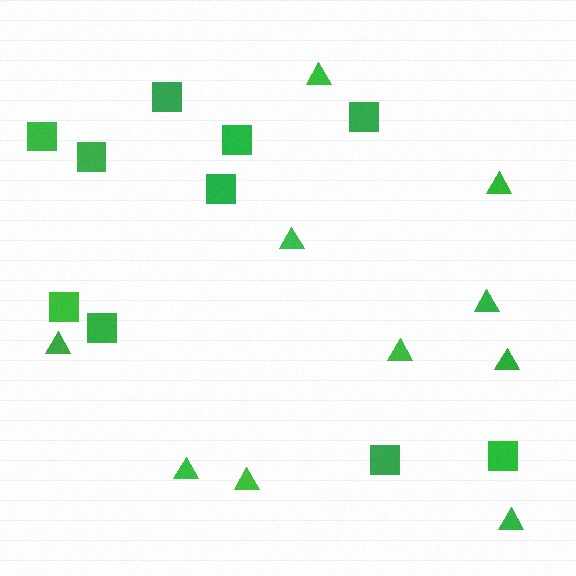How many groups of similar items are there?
There are 2 groups: one group of triangles (10) and one group of squares (10).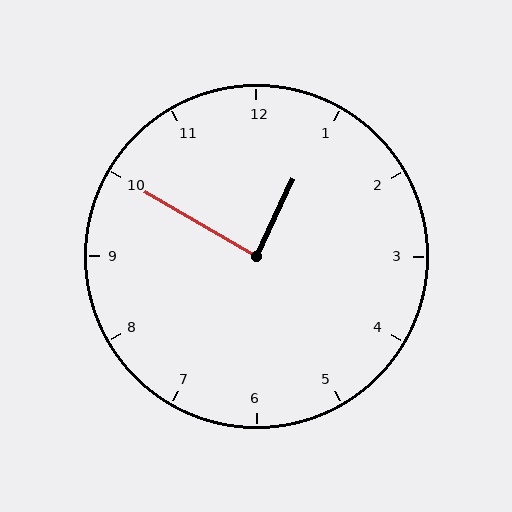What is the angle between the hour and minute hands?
Approximately 85 degrees.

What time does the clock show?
12:50.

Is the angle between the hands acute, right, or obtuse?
It is right.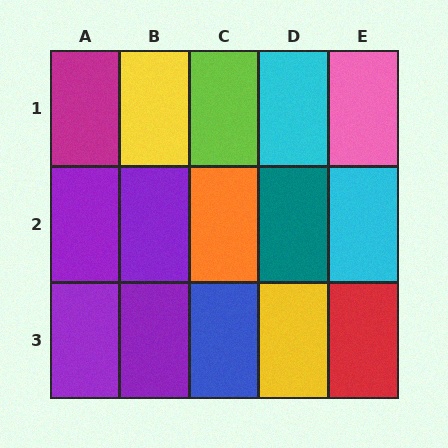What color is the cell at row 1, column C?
Lime.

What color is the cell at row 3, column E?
Red.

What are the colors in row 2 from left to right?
Purple, purple, orange, teal, cyan.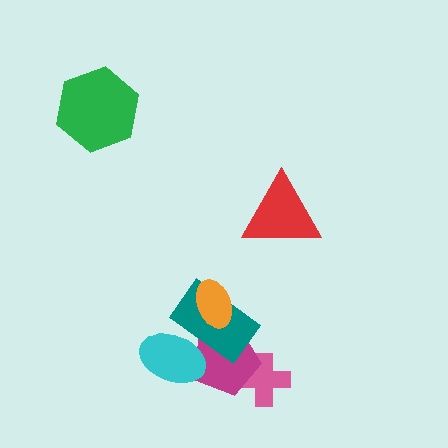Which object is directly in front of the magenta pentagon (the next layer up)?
The teal rectangle is directly in front of the magenta pentagon.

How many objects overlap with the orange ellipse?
1 object overlaps with the orange ellipse.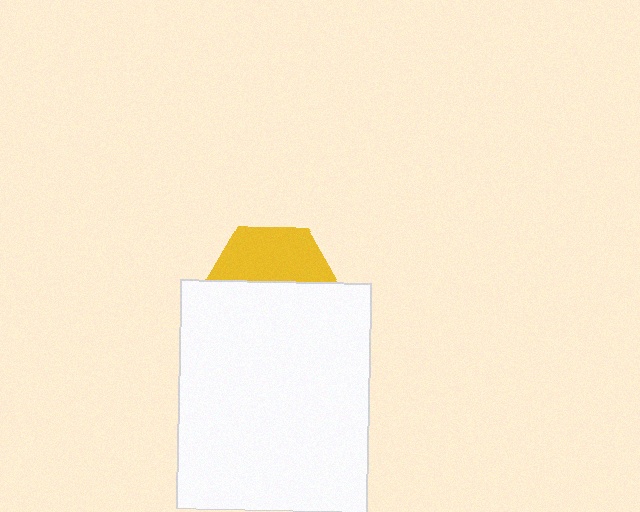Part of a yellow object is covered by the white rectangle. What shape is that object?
It is a hexagon.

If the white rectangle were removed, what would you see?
You would see the complete yellow hexagon.